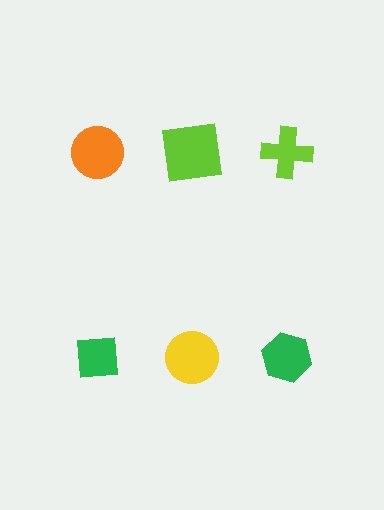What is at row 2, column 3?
A green hexagon.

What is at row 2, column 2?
A yellow circle.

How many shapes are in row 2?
3 shapes.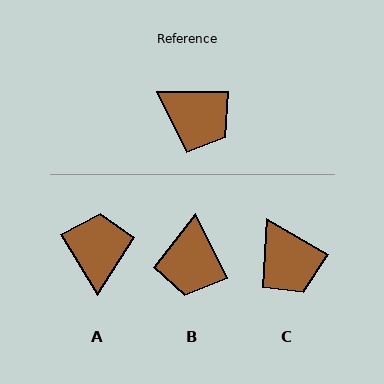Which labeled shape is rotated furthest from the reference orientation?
A, about 122 degrees away.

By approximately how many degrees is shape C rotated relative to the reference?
Approximately 29 degrees clockwise.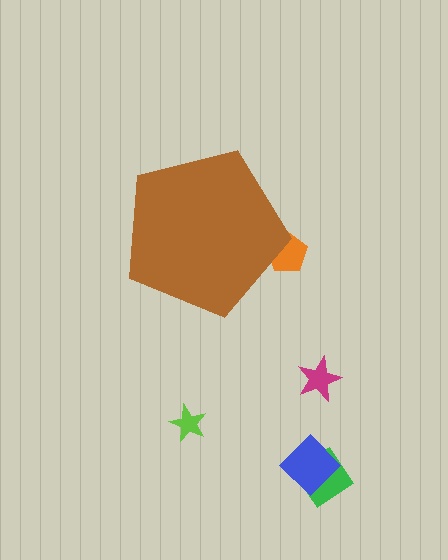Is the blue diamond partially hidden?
No, the blue diamond is fully visible.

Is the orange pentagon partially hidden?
Yes, the orange pentagon is partially hidden behind the brown pentagon.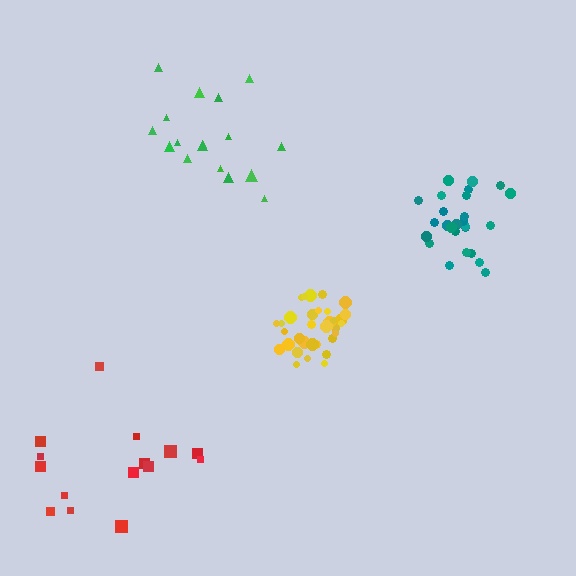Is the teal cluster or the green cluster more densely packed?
Teal.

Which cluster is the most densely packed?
Yellow.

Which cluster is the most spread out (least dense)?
Red.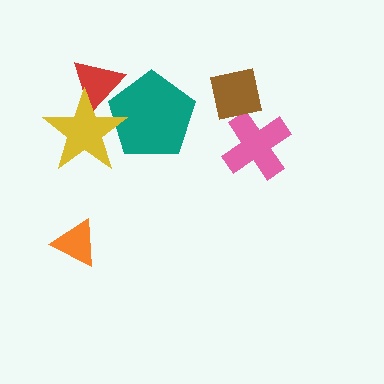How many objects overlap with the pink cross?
1 object overlaps with the pink cross.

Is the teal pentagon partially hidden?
Yes, it is partially covered by another shape.